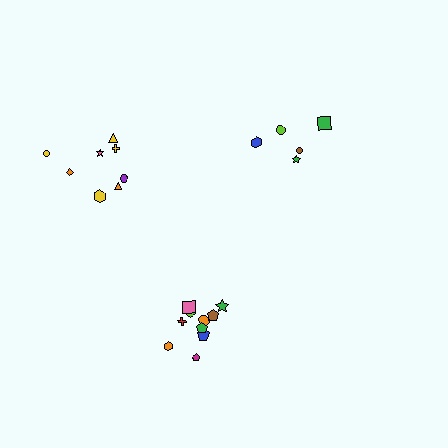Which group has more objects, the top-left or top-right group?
The top-left group.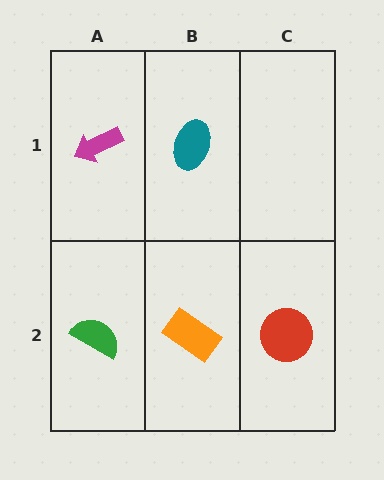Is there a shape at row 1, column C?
No, that cell is empty.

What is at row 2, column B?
An orange rectangle.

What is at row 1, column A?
A magenta arrow.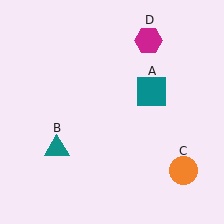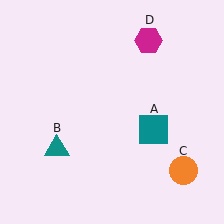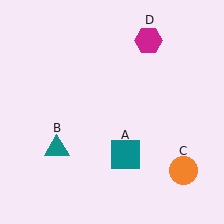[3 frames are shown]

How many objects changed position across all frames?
1 object changed position: teal square (object A).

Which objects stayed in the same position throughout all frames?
Teal triangle (object B) and orange circle (object C) and magenta hexagon (object D) remained stationary.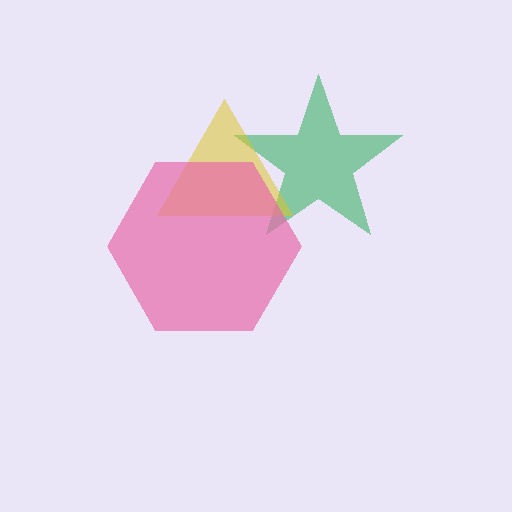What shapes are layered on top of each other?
The layered shapes are: a green star, a yellow triangle, a pink hexagon.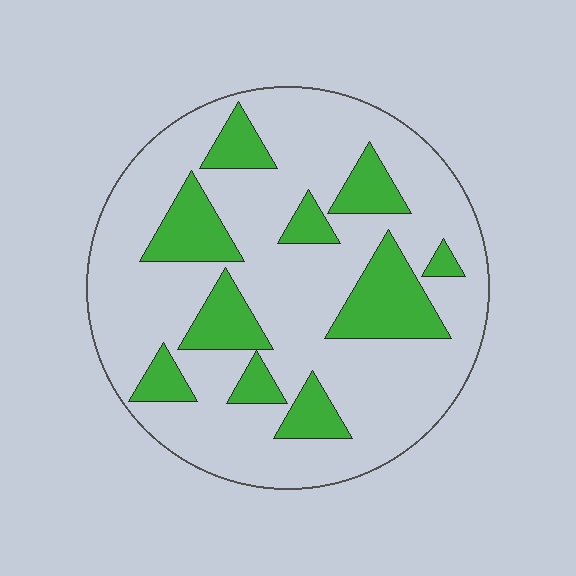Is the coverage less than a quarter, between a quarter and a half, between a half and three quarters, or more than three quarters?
Less than a quarter.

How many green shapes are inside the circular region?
10.